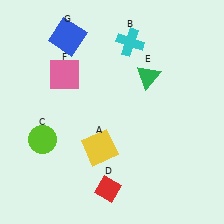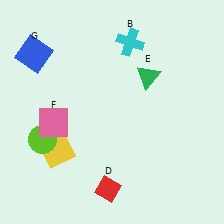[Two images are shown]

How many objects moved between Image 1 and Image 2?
3 objects moved between the two images.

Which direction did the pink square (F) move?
The pink square (F) moved down.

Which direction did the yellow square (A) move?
The yellow square (A) moved left.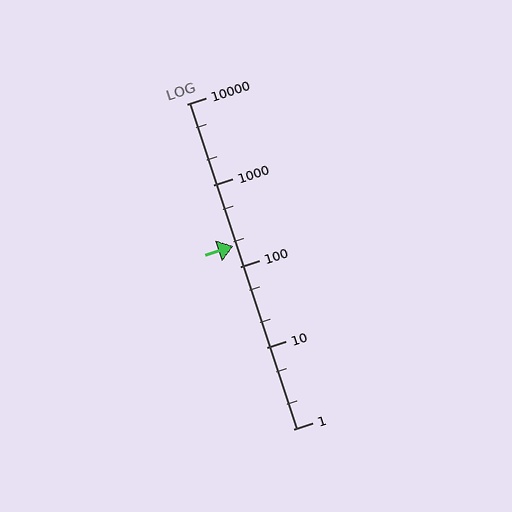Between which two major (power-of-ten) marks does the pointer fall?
The pointer is between 100 and 1000.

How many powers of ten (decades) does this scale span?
The scale spans 4 decades, from 1 to 10000.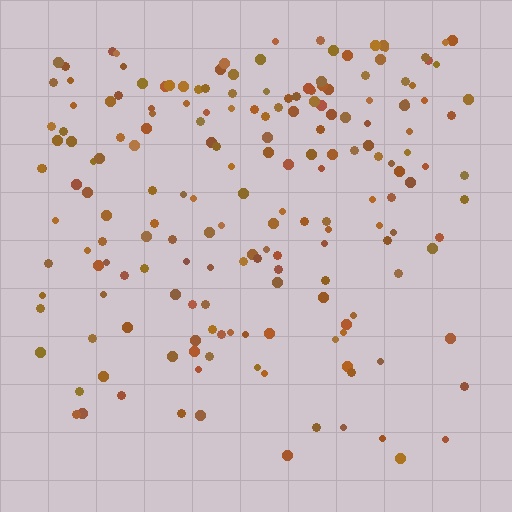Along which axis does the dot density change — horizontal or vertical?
Vertical.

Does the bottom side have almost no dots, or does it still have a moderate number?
Still a moderate number, just noticeably fewer than the top.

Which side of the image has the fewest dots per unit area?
The bottom.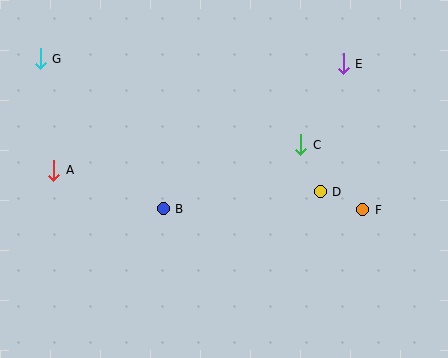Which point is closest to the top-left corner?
Point G is closest to the top-left corner.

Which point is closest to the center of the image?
Point B at (163, 209) is closest to the center.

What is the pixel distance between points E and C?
The distance between E and C is 91 pixels.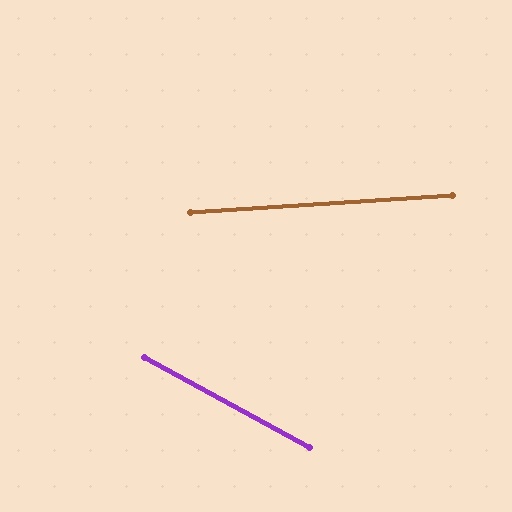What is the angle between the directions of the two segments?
Approximately 32 degrees.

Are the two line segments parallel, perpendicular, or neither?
Neither parallel nor perpendicular — they differ by about 32°.